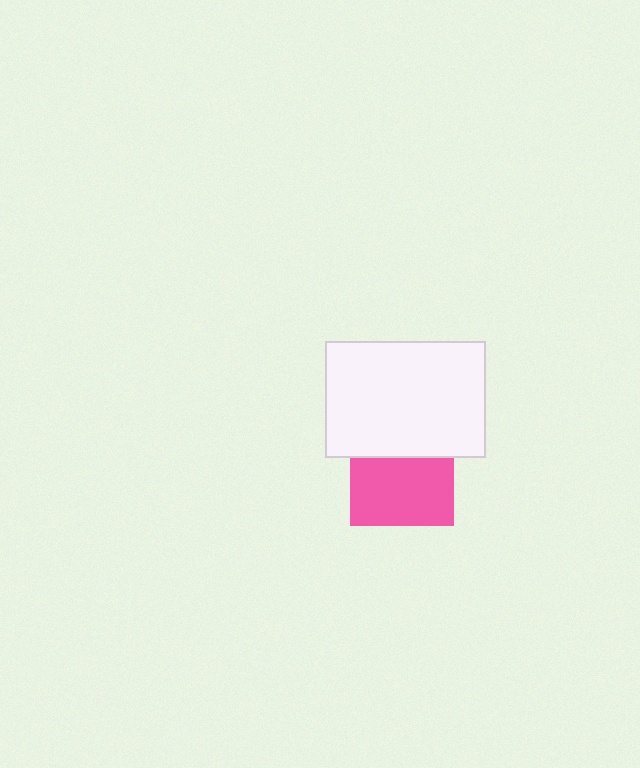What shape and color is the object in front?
The object in front is a white rectangle.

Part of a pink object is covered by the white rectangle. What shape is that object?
It is a square.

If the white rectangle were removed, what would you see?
You would see the complete pink square.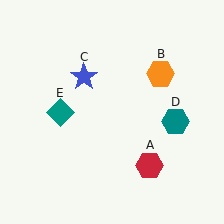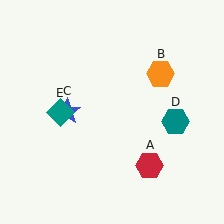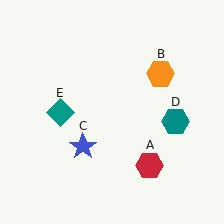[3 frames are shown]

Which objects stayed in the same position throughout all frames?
Red hexagon (object A) and orange hexagon (object B) and teal hexagon (object D) and teal diamond (object E) remained stationary.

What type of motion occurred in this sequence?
The blue star (object C) rotated counterclockwise around the center of the scene.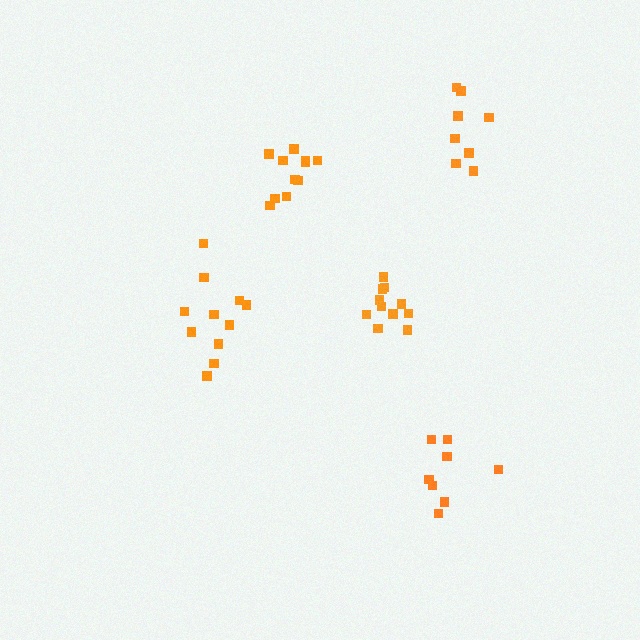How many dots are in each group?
Group 1: 11 dots, Group 2: 11 dots, Group 3: 8 dots, Group 4: 8 dots, Group 5: 11 dots (49 total).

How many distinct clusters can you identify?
There are 5 distinct clusters.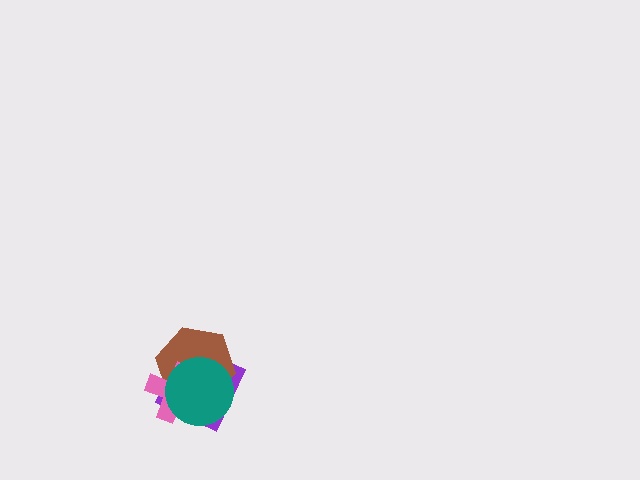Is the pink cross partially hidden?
Yes, it is partially covered by another shape.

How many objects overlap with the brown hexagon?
3 objects overlap with the brown hexagon.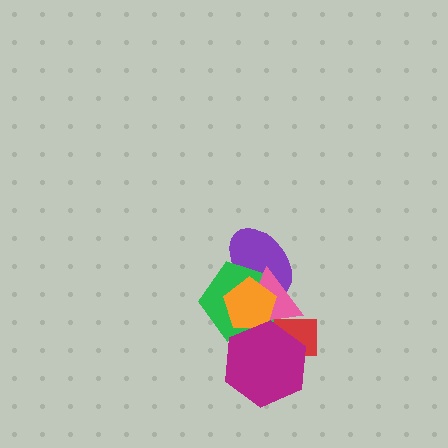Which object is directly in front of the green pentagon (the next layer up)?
The pink triangle is directly in front of the green pentagon.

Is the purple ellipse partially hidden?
Yes, it is partially covered by another shape.